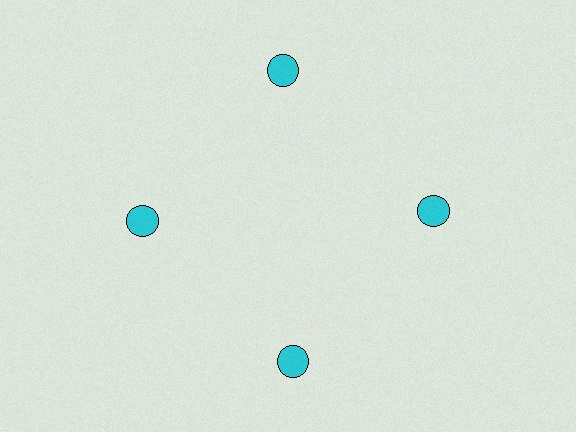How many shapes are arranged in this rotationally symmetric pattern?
There are 4 shapes, arranged in 4 groups of 1.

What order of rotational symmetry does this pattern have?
This pattern has 4-fold rotational symmetry.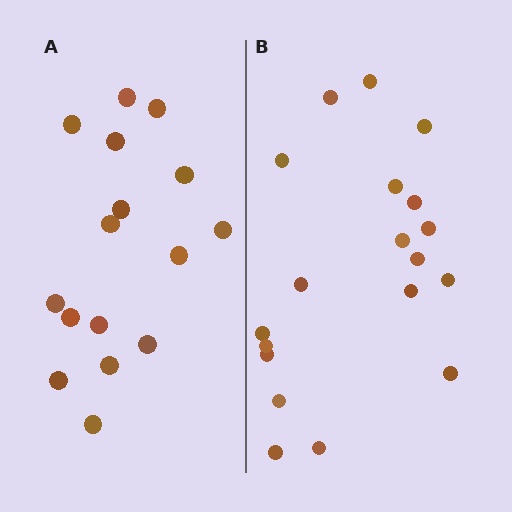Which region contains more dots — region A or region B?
Region B (the right region) has more dots.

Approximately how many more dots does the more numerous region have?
Region B has just a few more — roughly 2 or 3 more dots than region A.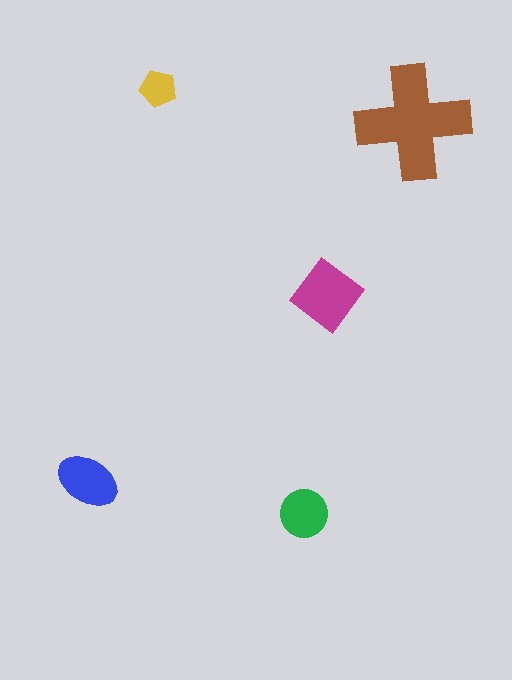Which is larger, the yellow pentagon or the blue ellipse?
The blue ellipse.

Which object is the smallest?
The yellow pentagon.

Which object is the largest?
The brown cross.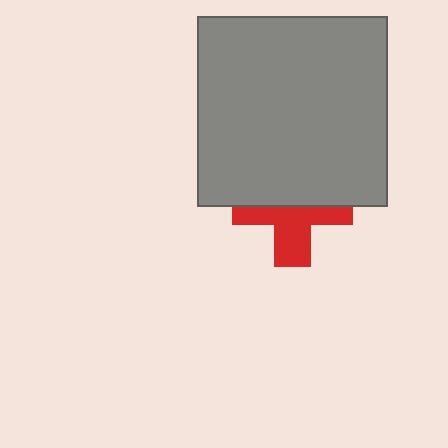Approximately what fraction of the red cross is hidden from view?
Roughly 52% of the red cross is hidden behind the gray square.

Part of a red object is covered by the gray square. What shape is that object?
It is a cross.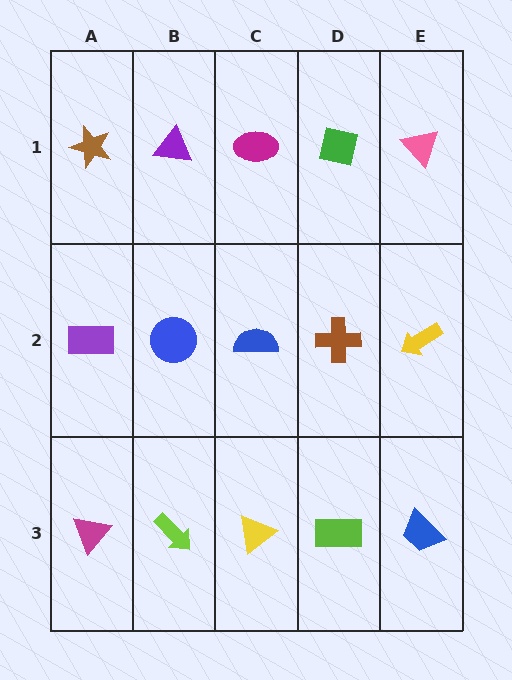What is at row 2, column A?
A purple rectangle.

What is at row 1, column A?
A brown star.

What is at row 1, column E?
A pink triangle.